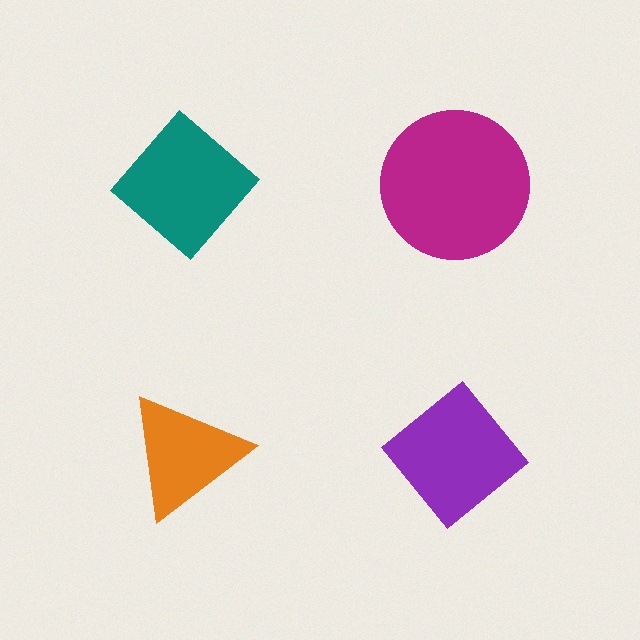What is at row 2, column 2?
A purple diamond.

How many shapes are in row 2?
2 shapes.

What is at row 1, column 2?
A magenta circle.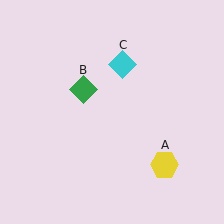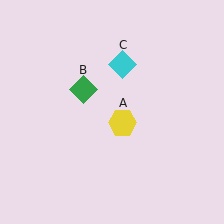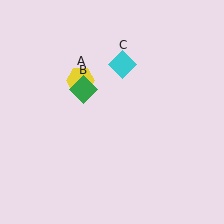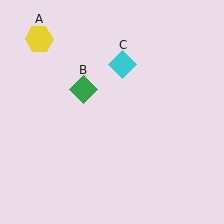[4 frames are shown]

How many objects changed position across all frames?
1 object changed position: yellow hexagon (object A).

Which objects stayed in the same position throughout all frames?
Green diamond (object B) and cyan diamond (object C) remained stationary.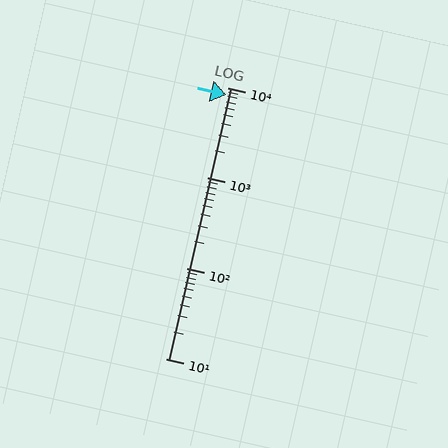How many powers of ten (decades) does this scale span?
The scale spans 3 decades, from 10 to 10000.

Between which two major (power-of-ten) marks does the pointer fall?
The pointer is between 1000 and 10000.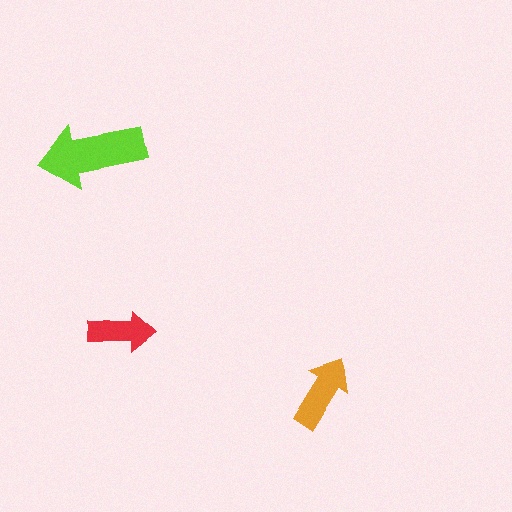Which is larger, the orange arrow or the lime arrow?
The lime one.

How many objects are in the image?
There are 3 objects in the image.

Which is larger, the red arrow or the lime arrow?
The lime one.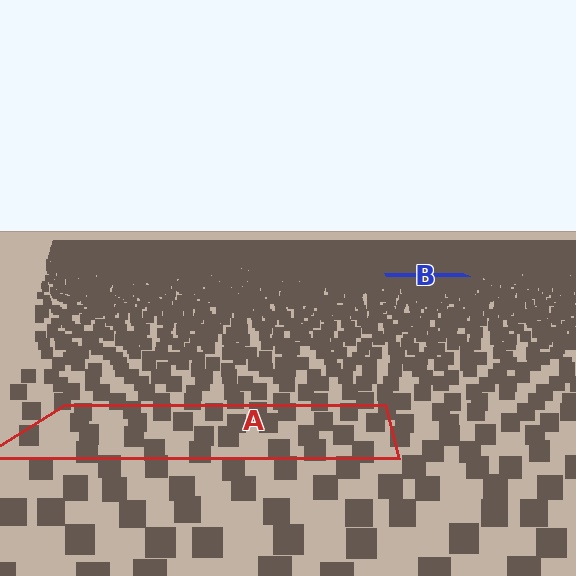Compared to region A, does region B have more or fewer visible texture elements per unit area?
Region B has more texture elements per unit area — they are packed more densely because it is farther away.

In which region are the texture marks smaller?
The texture marks are smaller in region B, because it is farther away.